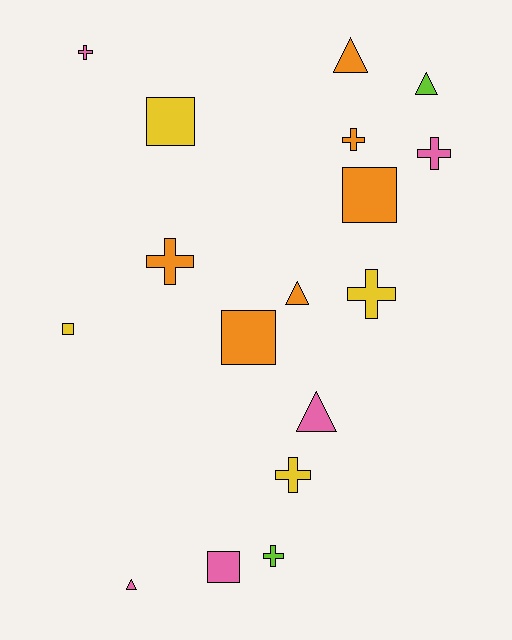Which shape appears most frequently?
Cross, with 7 objects.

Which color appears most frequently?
Orange, with 6 objects.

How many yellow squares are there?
There are 2 yellow squares.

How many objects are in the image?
There are 17 objects.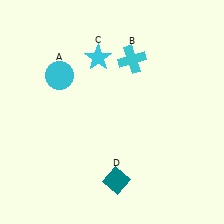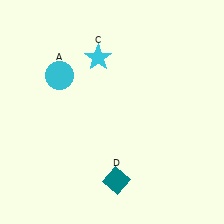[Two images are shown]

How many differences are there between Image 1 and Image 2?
There is 1 difference between the two images.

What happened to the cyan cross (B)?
The cyan cross (B) was removed in Image 2. It was in the top-right area of Image 1.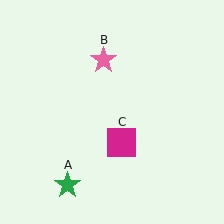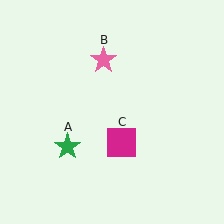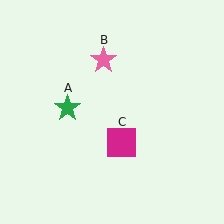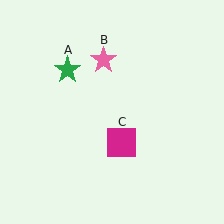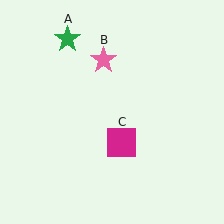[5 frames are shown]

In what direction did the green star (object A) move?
The green star (object A) moved up.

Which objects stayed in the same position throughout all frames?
Pink star (object B) and magenta square (object C) remained stationary.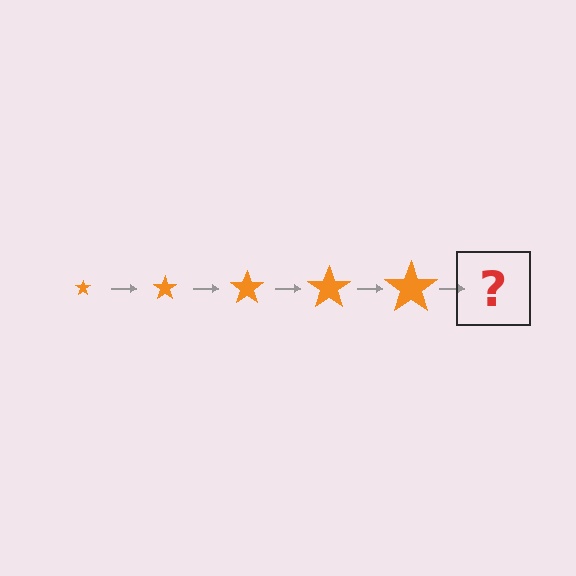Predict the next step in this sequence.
The next step is an orange star, larger than the previous one.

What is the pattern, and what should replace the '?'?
The pattern is that the star gets progressively larger each step. The '?' should be an orange star, larger than the previous one.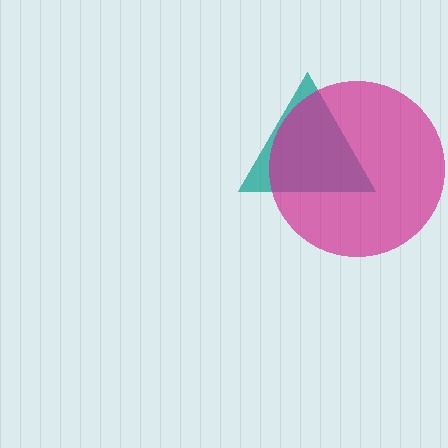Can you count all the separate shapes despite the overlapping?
Yes, there are 2 separate shapes.